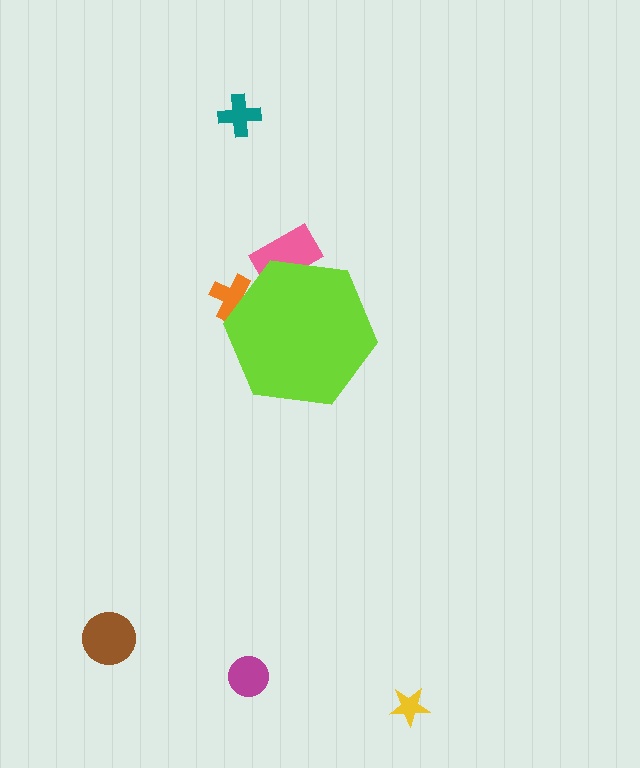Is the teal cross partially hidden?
No, the teal cross is fully visible.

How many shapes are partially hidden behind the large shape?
2 shapes are partially hidden.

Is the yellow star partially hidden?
No, the yellow star is fully visible.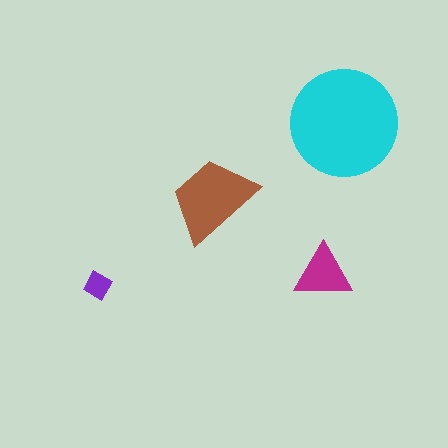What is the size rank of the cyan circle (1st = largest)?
1st.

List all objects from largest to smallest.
The cyan circle, the brown trapezoid, the magenta triangle, the purple diamond.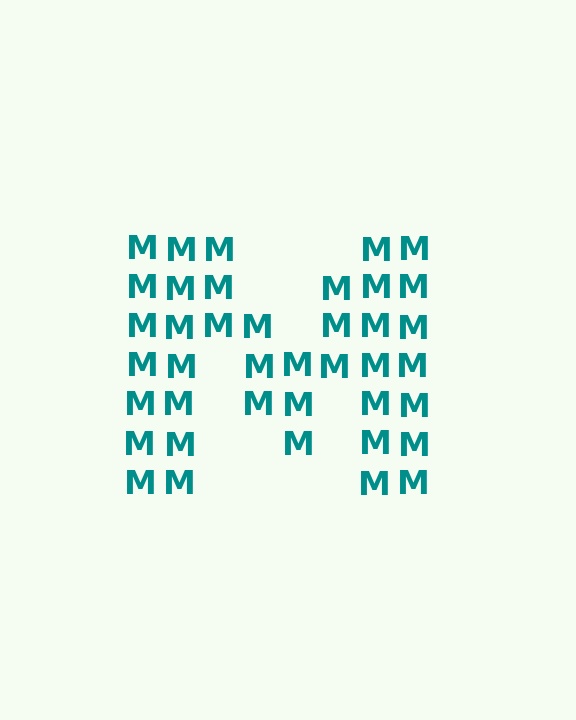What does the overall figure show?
The overall figure shows the letter M.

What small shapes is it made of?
It is made of small letter M's.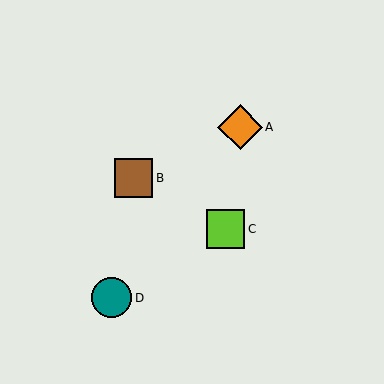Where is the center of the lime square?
The center of the lime square is at (226, 229).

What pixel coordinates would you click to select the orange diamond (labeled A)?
Click at (240, 127) to select the orange diamond A.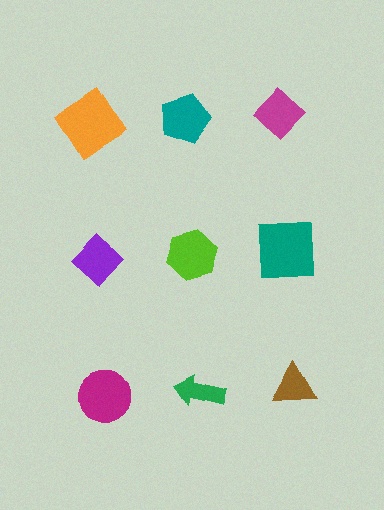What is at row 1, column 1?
An orange diamond.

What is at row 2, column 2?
A lime hexagon.